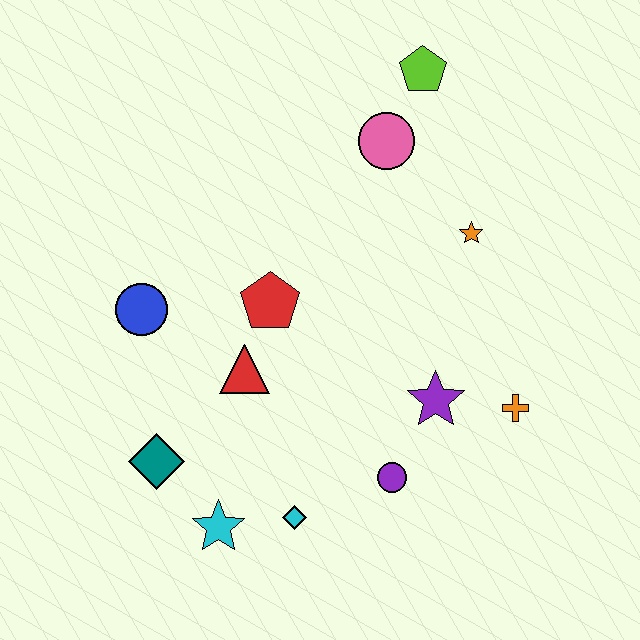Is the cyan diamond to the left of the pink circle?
Yes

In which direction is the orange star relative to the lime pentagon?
The orange star is below the lime pentagon.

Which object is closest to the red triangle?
The red pentagon is closest to the red triangle.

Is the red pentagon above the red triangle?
Yes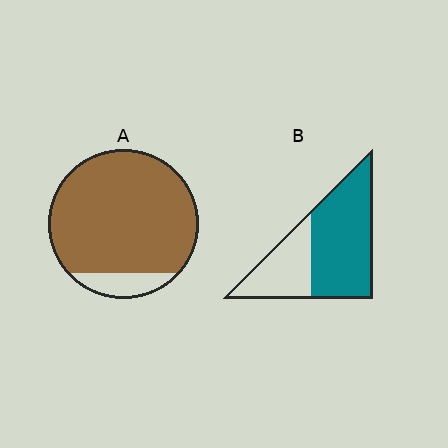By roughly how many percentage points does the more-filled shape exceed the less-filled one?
By roughly 25 percentage points (A over B).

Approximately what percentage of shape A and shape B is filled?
A is approximately 90% and B is approximately 65%.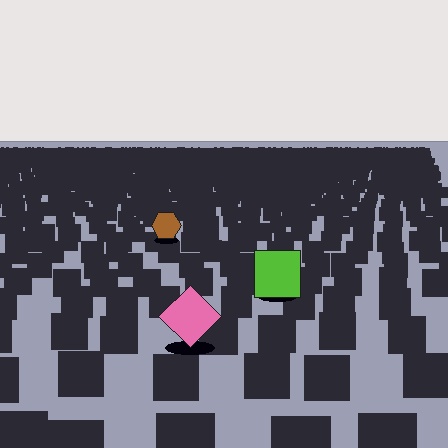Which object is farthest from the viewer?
The brown hexagon is farthest from the viewer. It appears smaller and the ground texture around it is denser.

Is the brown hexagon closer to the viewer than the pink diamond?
No. The pink diamond is closer — you can tell from the texture gradient: the ground texture is coarser near it.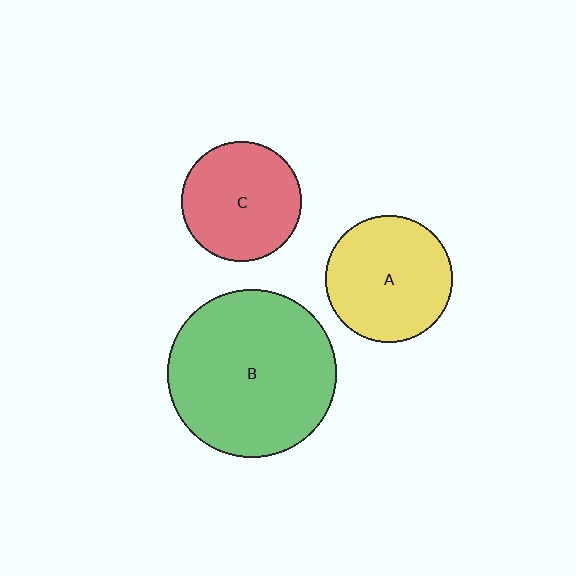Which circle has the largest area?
Circle B (green).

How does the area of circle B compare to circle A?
Approximately 1.8 times.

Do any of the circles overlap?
No, none of the circles overlap.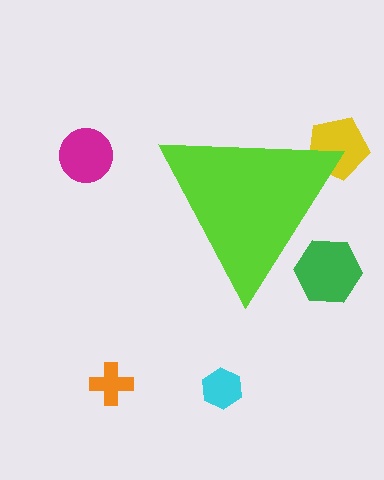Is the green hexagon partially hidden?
Yes, the green hexagon is partially hidden behind the lime triangle.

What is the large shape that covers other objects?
A lime triangle.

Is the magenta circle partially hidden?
No, the magenta circle is fully visible.